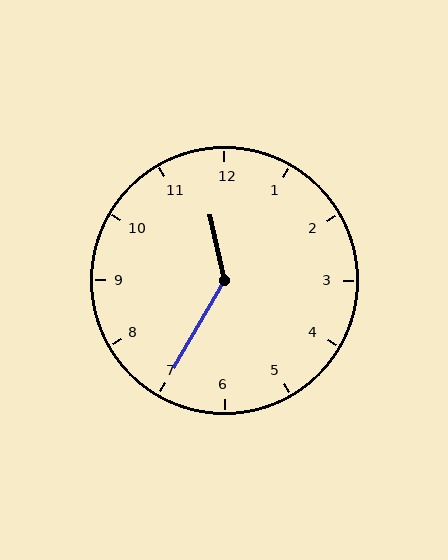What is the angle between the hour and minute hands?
Approximately 138 degrees.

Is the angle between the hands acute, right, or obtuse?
It is obtuse.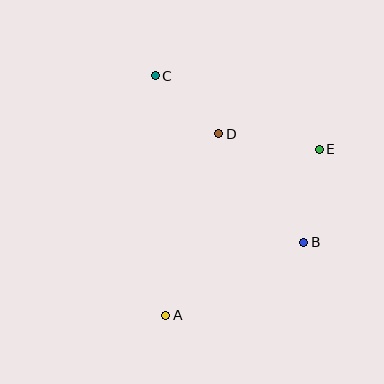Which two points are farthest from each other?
Points A and C are farthest from each other.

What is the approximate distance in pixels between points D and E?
The distance between D and E is approximately 102 pixels.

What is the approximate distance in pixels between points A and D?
The distance between A and D is approximately 189 pixels.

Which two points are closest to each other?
Points C and D are closest to each other.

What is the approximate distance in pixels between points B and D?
The distance between B and D is approximately 138 pixels.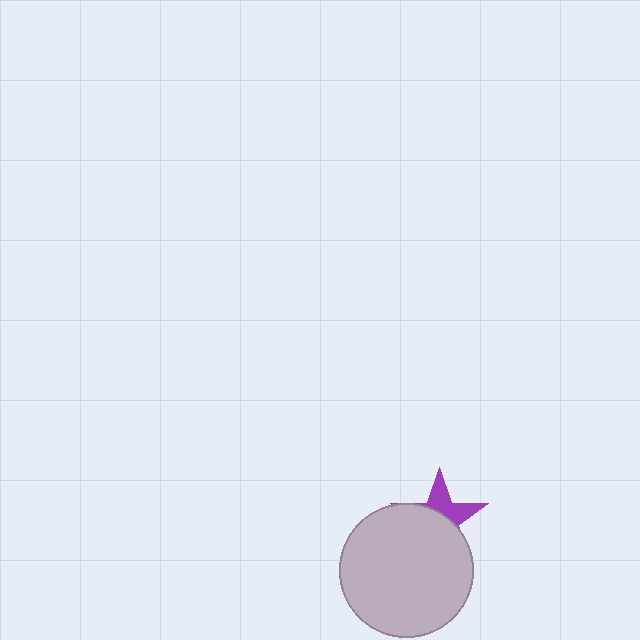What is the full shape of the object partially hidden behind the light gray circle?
The partially hidden object is a purple star.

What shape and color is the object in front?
The object in front is a light gray circle.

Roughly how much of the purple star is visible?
A small part of it is visible (roughly 37%).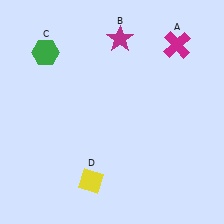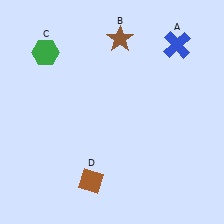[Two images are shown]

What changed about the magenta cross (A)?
In Image 1, A is magenta. In Image 2, it changed to blue.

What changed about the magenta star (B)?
In Image 1, B is magenta. In Image 2, it changed to brown.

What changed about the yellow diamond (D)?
In Image 1, D is yellow. In Image 2, it changed to brown.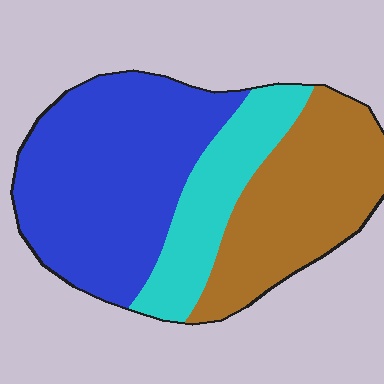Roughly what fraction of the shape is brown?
Brown covers 32% of the shape.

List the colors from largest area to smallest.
From largest to smallest: blue, brown, cyan.